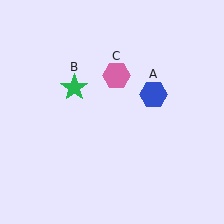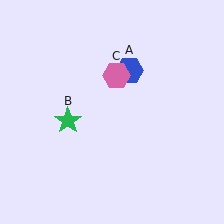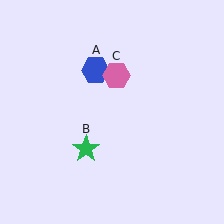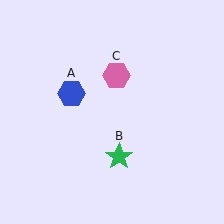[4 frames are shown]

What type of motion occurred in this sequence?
The blue hexagon (object A), green star (object B) rotated counterclockwise around the center of the scene.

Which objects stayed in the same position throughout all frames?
Pink hexagon (object C) remained stationary.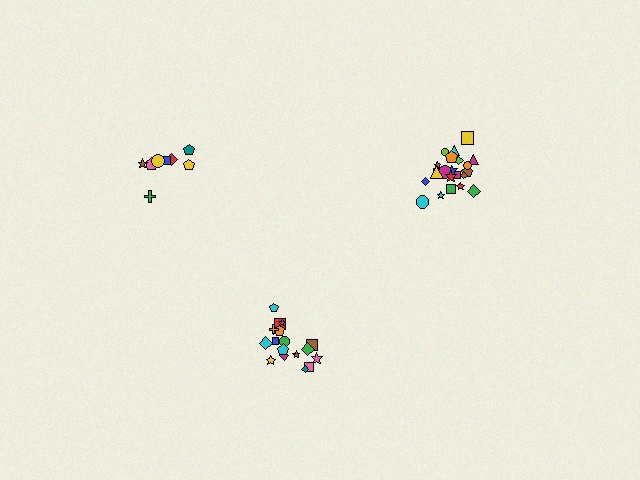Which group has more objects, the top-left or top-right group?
The top-right group.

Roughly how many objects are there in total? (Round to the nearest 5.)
Roughly 50 objects in total.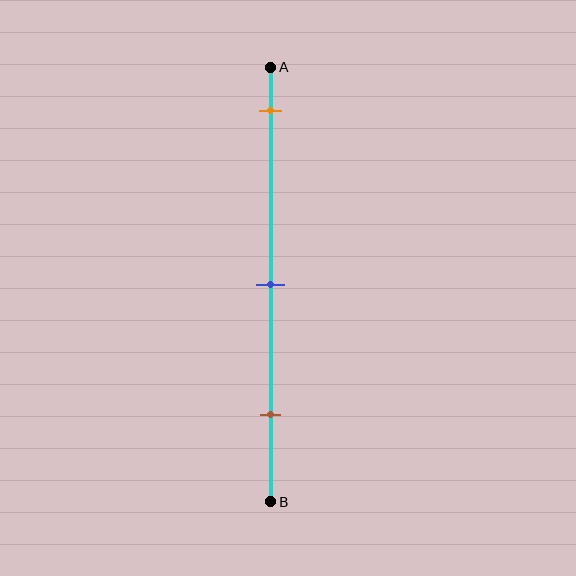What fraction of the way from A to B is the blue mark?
The blue mark is approximately 50% (0.5) of the way from A to B.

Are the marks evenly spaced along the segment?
Yes, the marks are approximately evenly spaced.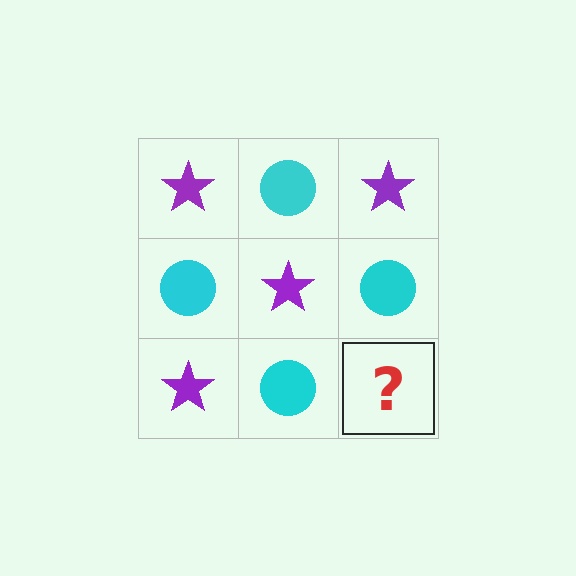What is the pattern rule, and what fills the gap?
The rule is that it alternates purple star and cyan circle in a checkerboard pattern. The gap should be filled with a purple star.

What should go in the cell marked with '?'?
The missing cell should contain a purple star.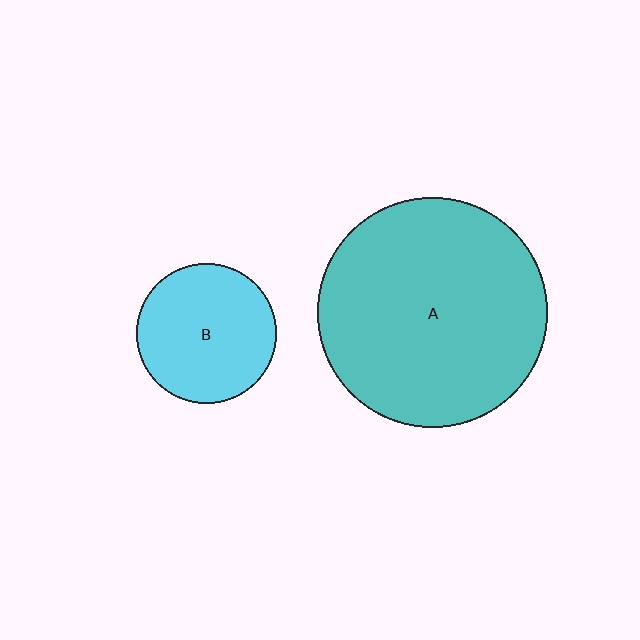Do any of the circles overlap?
No, none of the circles overlap.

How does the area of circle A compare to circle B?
Approximately 2.7 times.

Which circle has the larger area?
Circle A (teal).